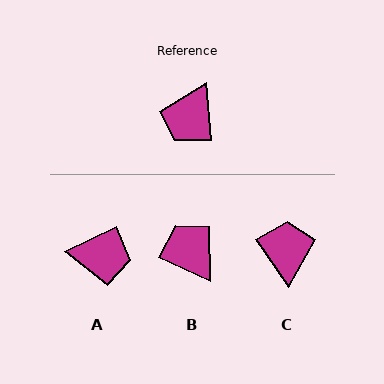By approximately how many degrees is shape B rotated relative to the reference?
Approximately 120 degrees clockwise.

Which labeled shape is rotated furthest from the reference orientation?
C, about 151 degrees away.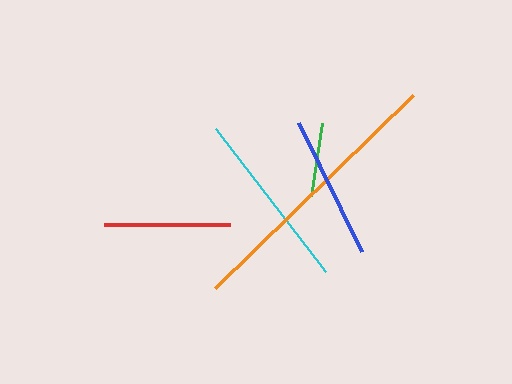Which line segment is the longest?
The orange line is the longest at approximately 276 pixels.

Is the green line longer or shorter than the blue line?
The blue line is longer than the green line.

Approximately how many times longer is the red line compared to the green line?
The red line is approximately 1.7 times the length of the green line.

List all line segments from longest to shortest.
From longest to shortest: orange, cyan, blue, red, green.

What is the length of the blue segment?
The blue segment is approximately 144 pixels long.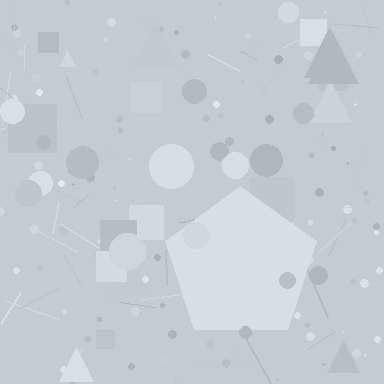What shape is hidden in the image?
A pentagon is hidden in the image.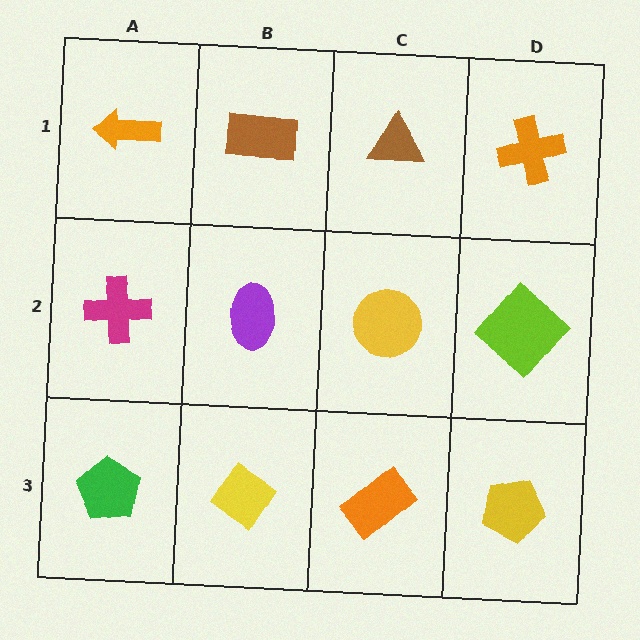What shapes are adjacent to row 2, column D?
An orange cross (row 1, column D), a yellow pentagon (row 3, column D), a yellow circle (row 2, column C).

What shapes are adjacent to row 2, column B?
A brown rectangle (row 1, column B), a yellow diamond (row 3, column B), a magenta cross (row 2, column A), a yellow circle (row 2, column C).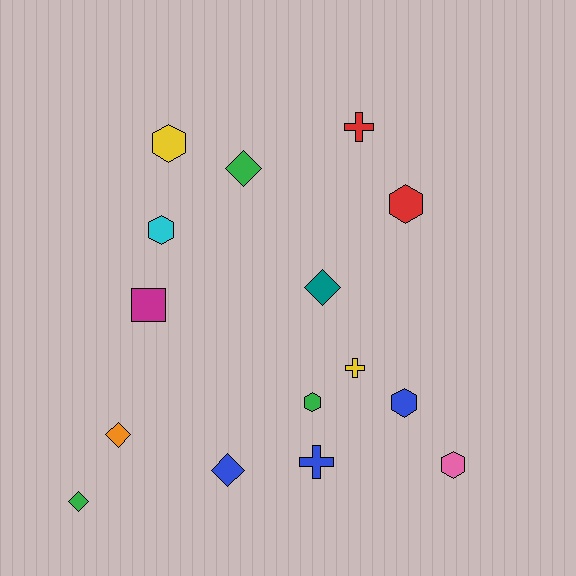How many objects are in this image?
There are 15 objects.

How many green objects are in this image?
There are 3 green objects.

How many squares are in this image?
There is 1 square.